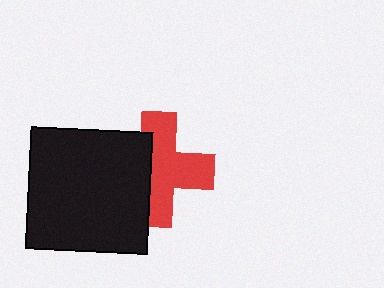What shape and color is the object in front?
The object in front is a black square.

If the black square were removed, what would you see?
You would see the complete red cross.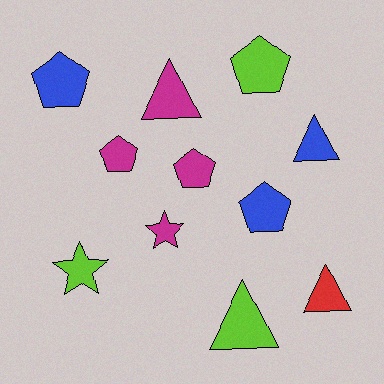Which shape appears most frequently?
Pentagon, with 5 objects.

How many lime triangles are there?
There is 1 lime triangle.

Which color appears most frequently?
Magenta, with 4 objects.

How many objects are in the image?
There are 11 objects.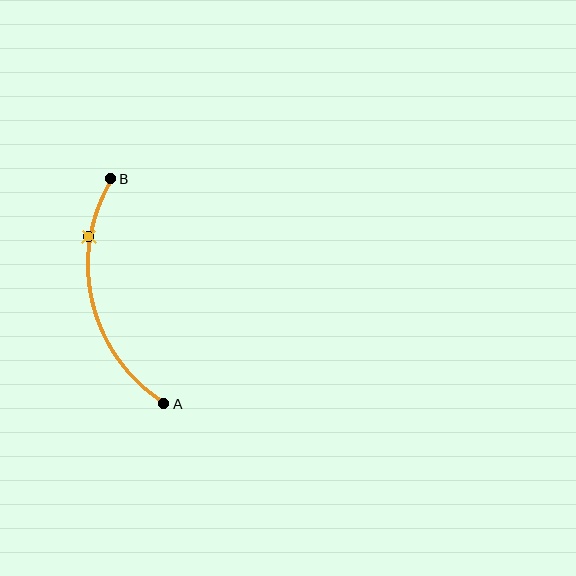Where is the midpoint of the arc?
The arc midpoint is the point on the curve farthest from the straight line joining A and B. It sits to the left of that line.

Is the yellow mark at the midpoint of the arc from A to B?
No. The yellow mark lies on the arc but is closer to endpoint B. The arc midpoint would be at the point on the curve equidistant along the arc from both A and B.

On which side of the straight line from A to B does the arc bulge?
The arc bulges to the left of the straight line connecting A and B.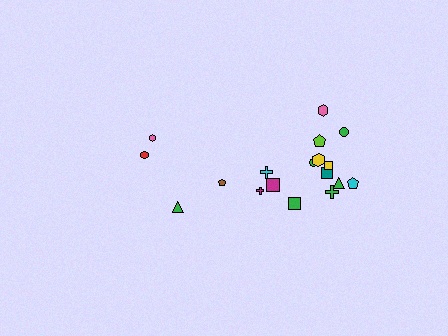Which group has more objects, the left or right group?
The right group.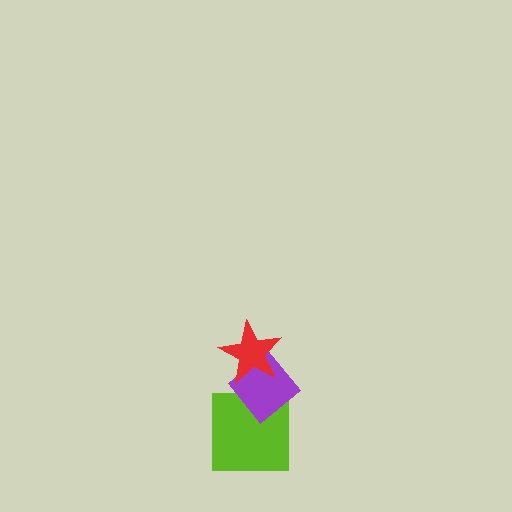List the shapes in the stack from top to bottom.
From top to bottom: the red star, the purple diamond, the lime square.